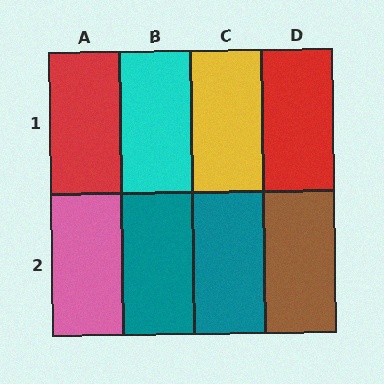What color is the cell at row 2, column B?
Teal.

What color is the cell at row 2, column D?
Brown.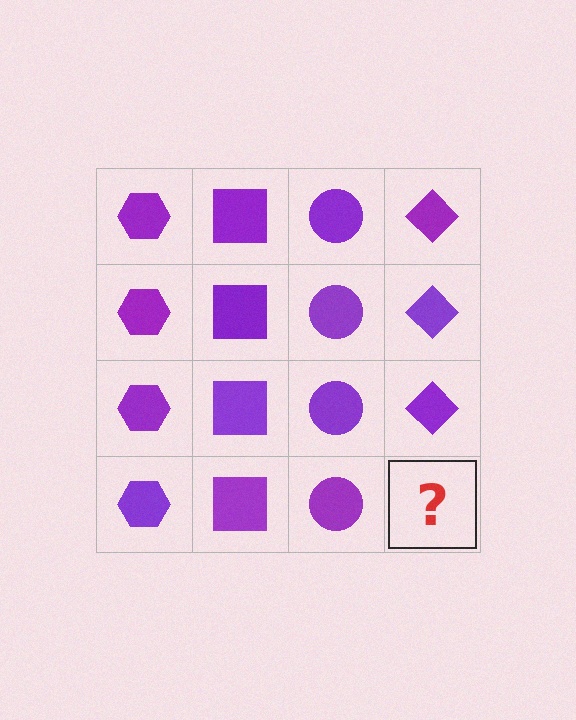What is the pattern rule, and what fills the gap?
The rule is that each column has a consistent shape. The gap should be filled with a purple diamond.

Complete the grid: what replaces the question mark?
The question mark should be replaced with a purple diamond.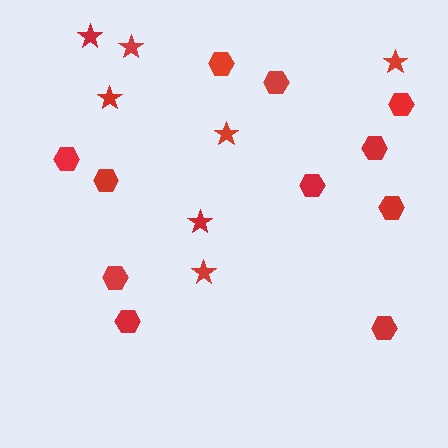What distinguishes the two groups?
There are 2 groups: one group of hexagons (11) and one group of stars (7).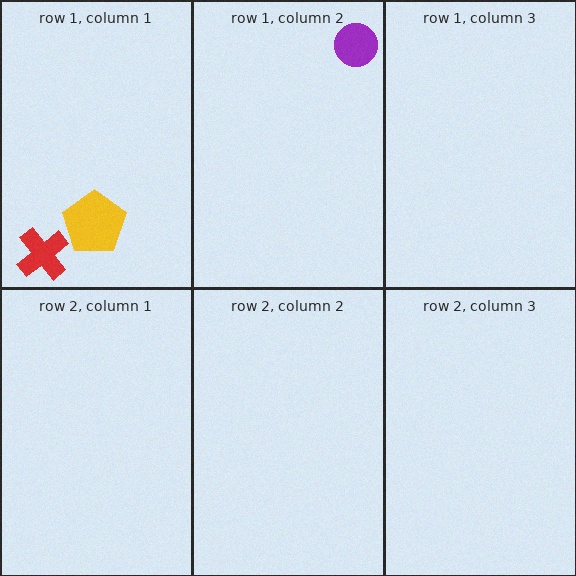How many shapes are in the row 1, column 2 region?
1.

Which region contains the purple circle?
The row 1, column 2 region.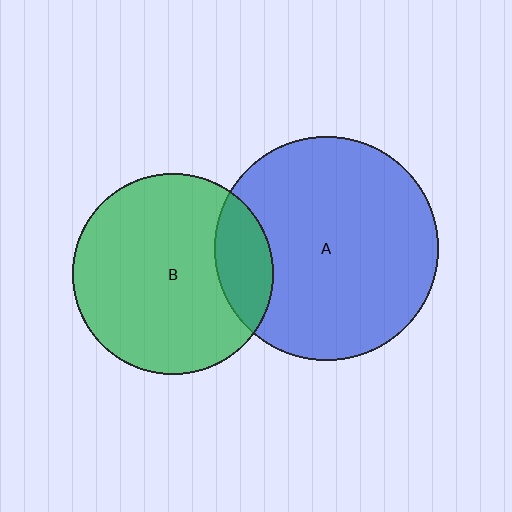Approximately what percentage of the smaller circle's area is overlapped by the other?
Approximately 20%.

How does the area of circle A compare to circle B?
Approximately 1.2 times.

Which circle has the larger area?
Circle A (blue).